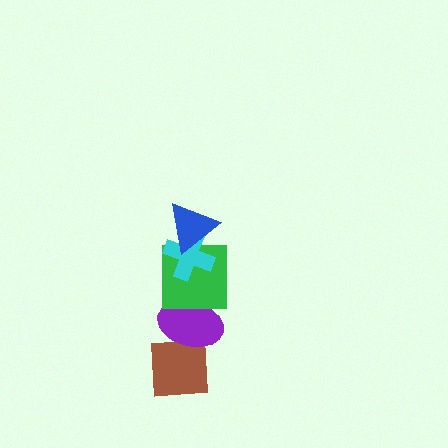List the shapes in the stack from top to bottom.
From top to bottom: the blue triangle, the cyan cross, the green square, the purple ellipse, the brown square.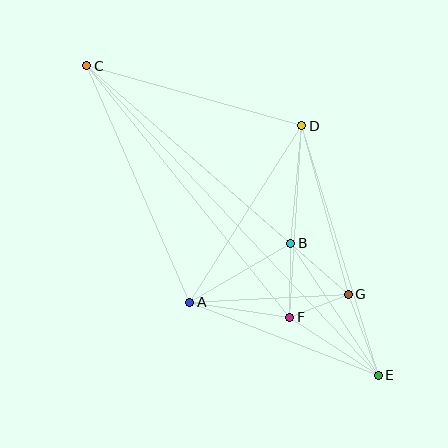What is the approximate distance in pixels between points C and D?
The distance between C and D is approximately 223 pixels.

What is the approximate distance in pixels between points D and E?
The distance between D and E is approximately 261 pixels.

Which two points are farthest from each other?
Points C and E are farthest from each other.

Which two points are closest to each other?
Points F and G are closest to each other.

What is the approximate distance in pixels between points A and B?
The distance between A and B is approximately 117 pixels.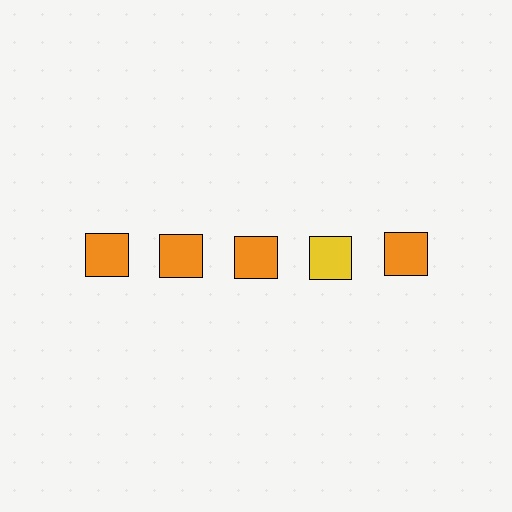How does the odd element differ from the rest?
It has a different color: yellow instead of orange.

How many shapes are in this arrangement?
There are 5 shapes arranged in a grid pattern.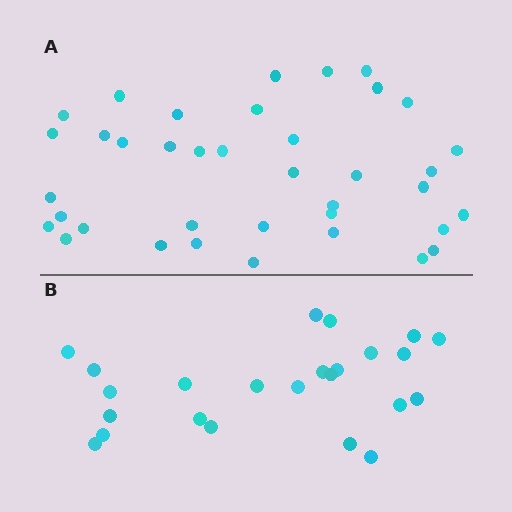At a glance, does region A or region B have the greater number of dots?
Region A (the top region) has more dots.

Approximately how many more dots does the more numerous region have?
Region A has approximately 15 more dots than region B.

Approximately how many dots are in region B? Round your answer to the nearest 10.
About 20 dots. (The exact count is 24, which rounds to 20.)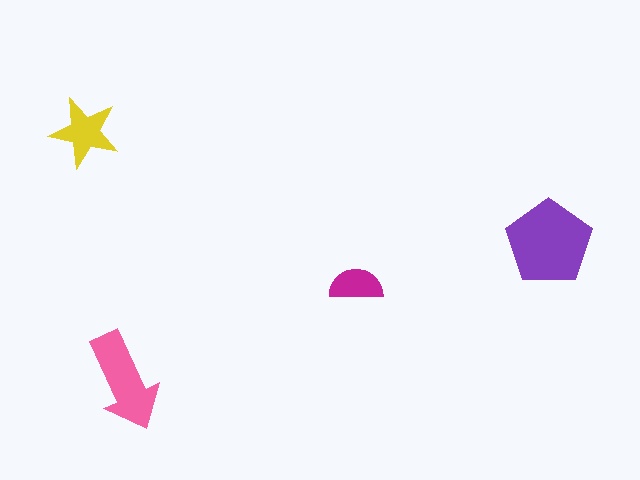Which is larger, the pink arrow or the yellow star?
The pink arrow.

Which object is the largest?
The purple pentagon.